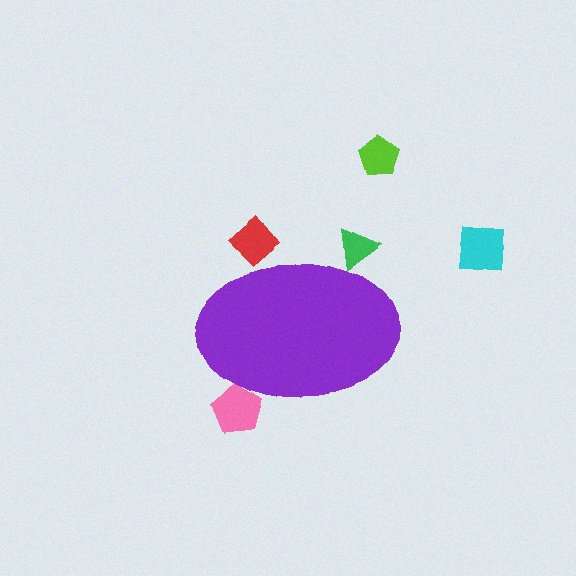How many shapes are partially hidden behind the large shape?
3 shapes are partially hidden.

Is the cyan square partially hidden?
No, the cyan square is fully visible.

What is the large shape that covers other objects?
A purple ellipse.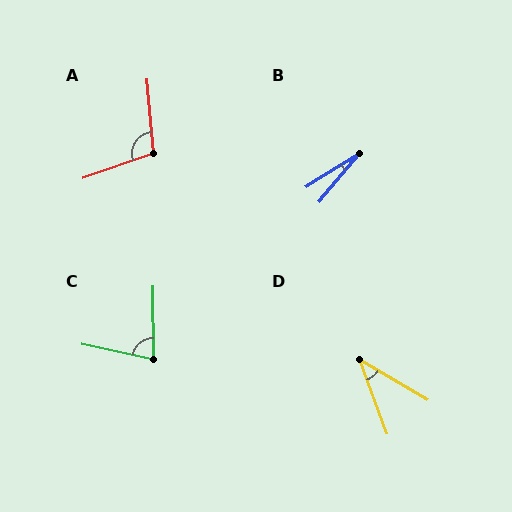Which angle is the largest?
A, at approximately 104 degrees.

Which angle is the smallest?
B, at approximately 18 degrees.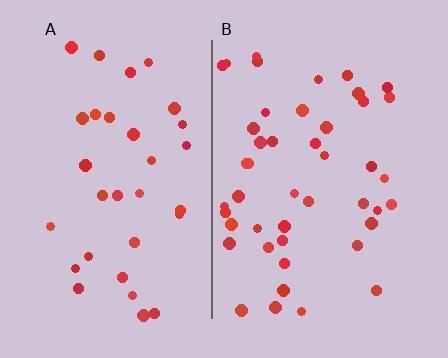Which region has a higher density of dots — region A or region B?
B (the right).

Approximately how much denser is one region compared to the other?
Approximately 1.4× — region B over region A.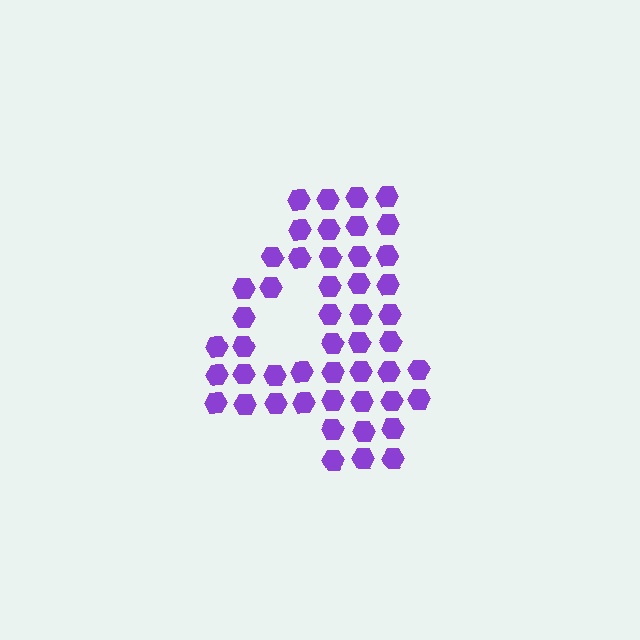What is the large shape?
The large shape is the digit 4.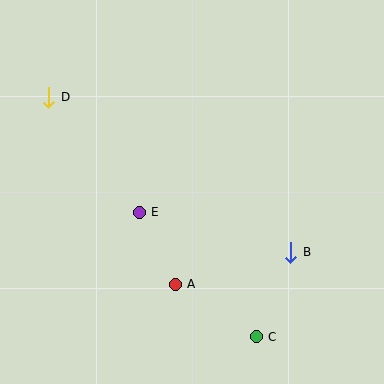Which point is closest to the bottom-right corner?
Point C is closest to the bottom-right corner.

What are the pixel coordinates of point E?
Point E is at (139, 212).